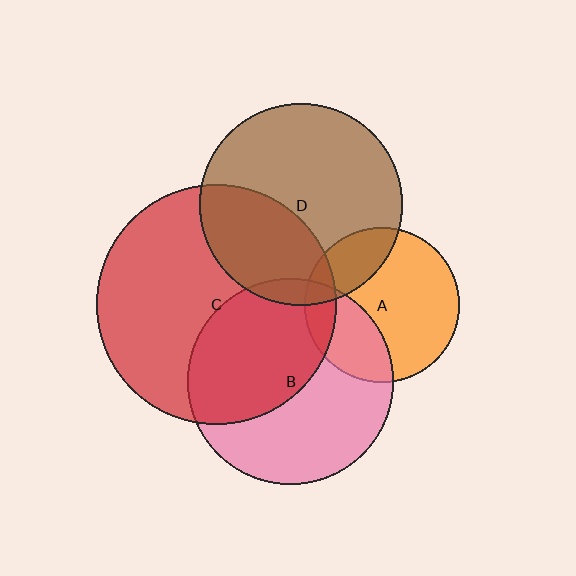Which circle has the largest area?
Circle C (red).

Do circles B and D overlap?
Yes.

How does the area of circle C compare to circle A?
Approximately 2.4 times.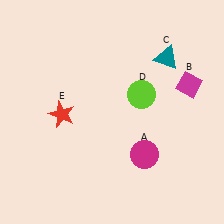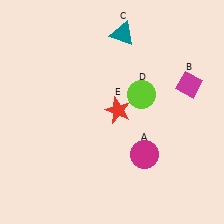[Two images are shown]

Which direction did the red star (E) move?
The red star (E) moved right.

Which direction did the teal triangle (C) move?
The teal triangle (C) moved left.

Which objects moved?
The objects that moved are: the teal triangle (C), the red star (E).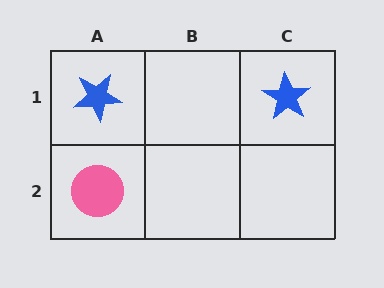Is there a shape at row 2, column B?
No, that cell is empty.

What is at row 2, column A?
A pink circle.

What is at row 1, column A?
A blue star.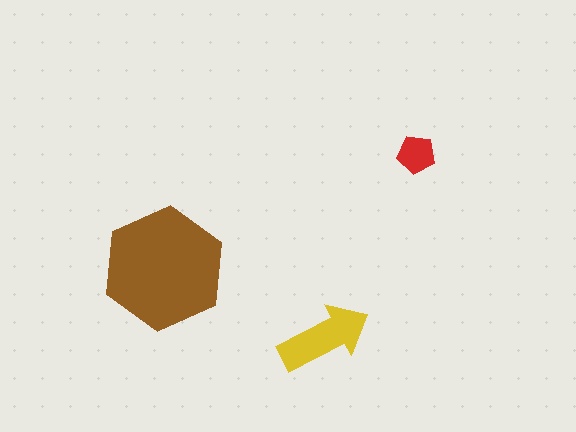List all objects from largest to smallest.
The brown hexagon, the yellow arrow, the red pentagon.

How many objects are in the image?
There are 3 objects in the image.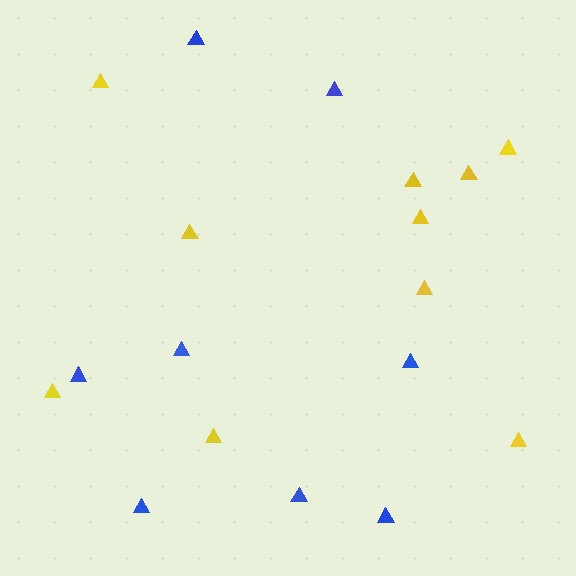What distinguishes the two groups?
There are 2 groups: one group of yellow triangles (10) and one group of blue triangles (8).